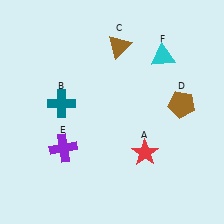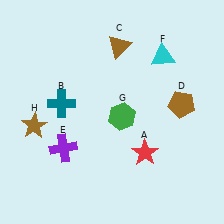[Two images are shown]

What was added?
A green hexagon (G), a brown star (H) were added in Image 2.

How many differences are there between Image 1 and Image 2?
There are 2 differences between the two images.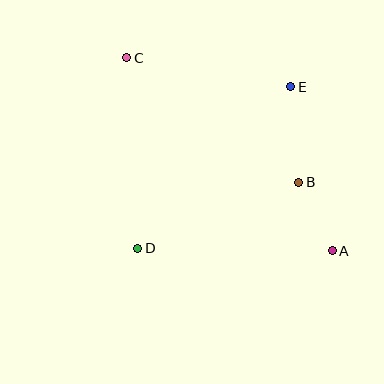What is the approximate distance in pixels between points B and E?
The distance between B and E is approximately 96 pixels.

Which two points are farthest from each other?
Points A and C are farthest from each other.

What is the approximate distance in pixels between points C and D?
The distance between C and D is approximately 191 pixels.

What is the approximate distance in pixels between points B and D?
The distance between B and D is approximately 174 pixels.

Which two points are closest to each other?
Points A and B are closest to each other.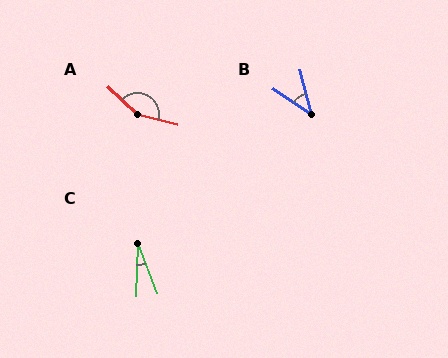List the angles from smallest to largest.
C (23°), B (42°), A (151°).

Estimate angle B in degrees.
Approximately 42 degrees.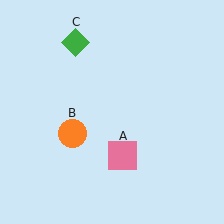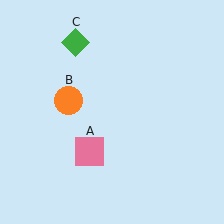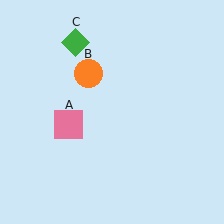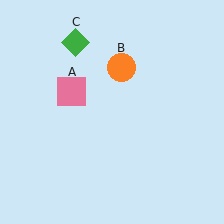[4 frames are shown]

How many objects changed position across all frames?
2 objects changed position: pink square (object A), orange circle (object B).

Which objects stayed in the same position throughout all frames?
Green diamond (object C) remained stationary.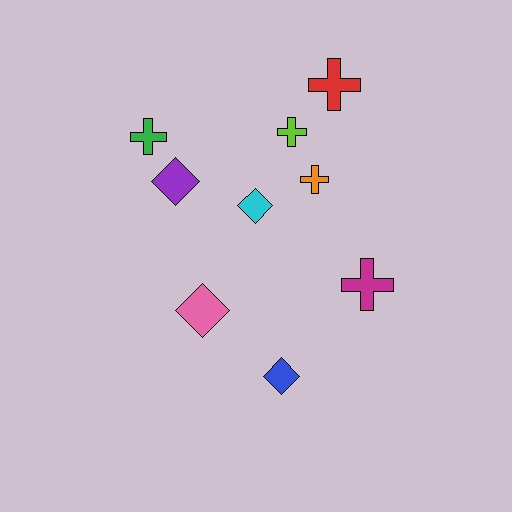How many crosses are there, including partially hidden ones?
There are 5 crosses.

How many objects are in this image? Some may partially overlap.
There are 9 objects.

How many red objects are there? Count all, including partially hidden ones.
There is 1 red object.